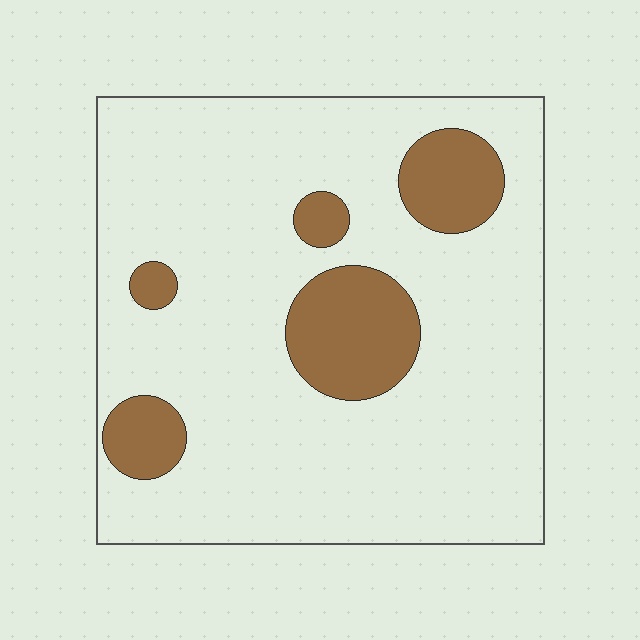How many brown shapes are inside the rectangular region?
5.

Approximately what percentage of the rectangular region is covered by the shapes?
Approximately 15%.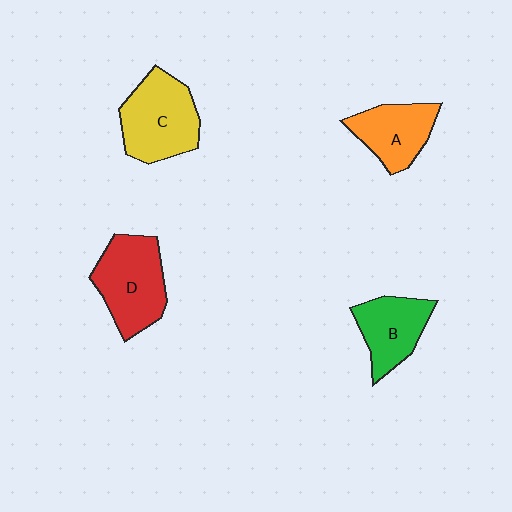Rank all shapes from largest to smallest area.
From largest to smallest: C (yellow), D (red), B (green), A (orange).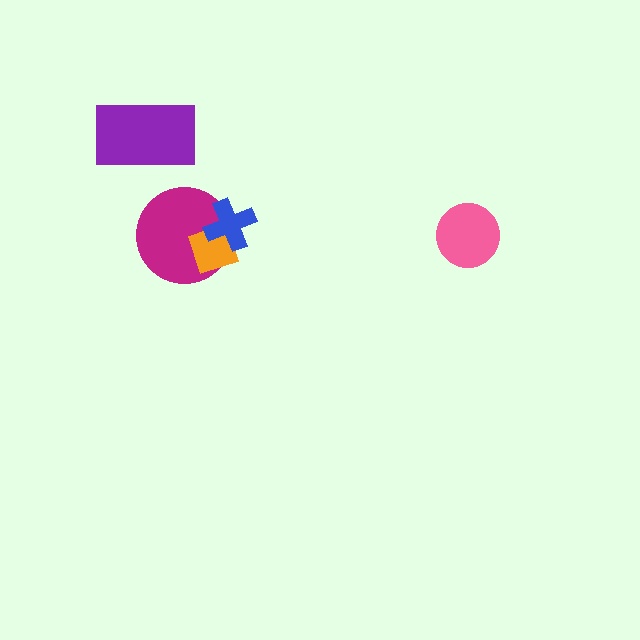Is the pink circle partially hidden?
No, no other shape covers it.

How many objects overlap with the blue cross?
2 objects overlap with the blue cross.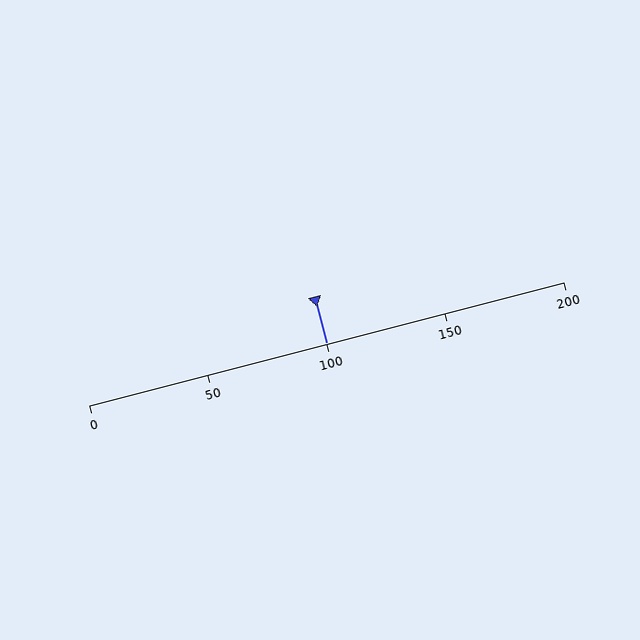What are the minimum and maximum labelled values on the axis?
The axis runs from 0 to 200.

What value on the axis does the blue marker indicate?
The marker indicates approximately 100.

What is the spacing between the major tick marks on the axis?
The major ticks are spaced 50 apart.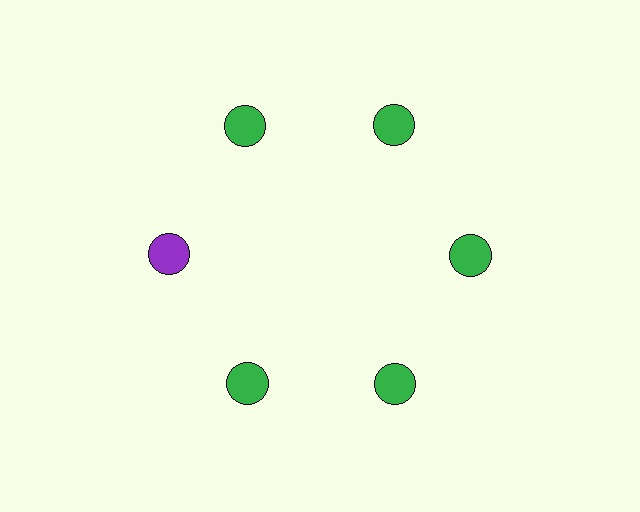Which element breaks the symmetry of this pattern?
The purple circle at roughly the 9 o'clock position breaks the symmetry. All other shapes are green circles.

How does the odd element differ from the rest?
It has a different color: purple instead of green.